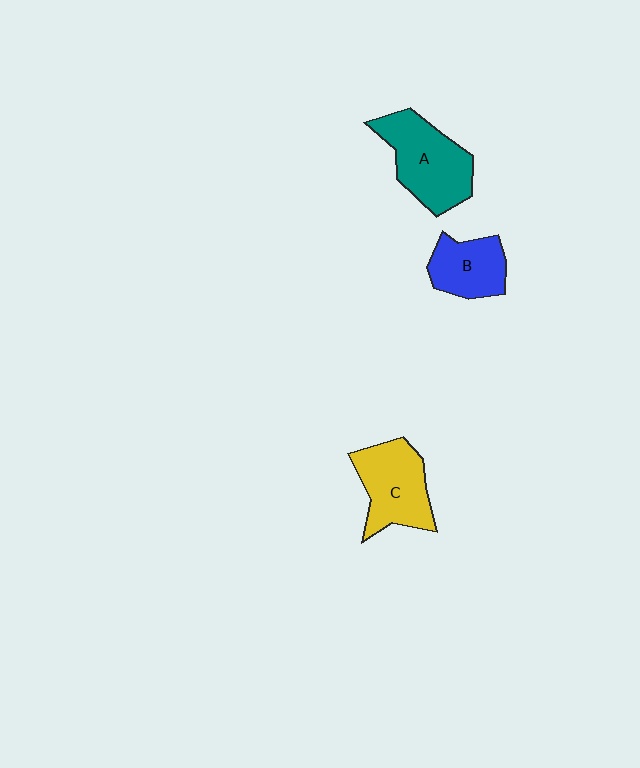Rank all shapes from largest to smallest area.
From largest to smallest: A (teal), C (yellow), B (blue).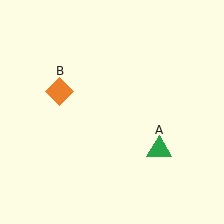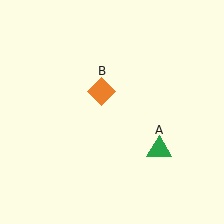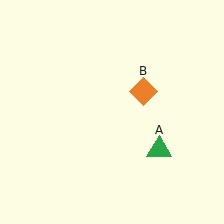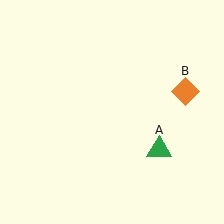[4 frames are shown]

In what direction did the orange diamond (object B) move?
The orange diamond (object B) moved right.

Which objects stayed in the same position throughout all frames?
Green triangle (object A) remained stationary.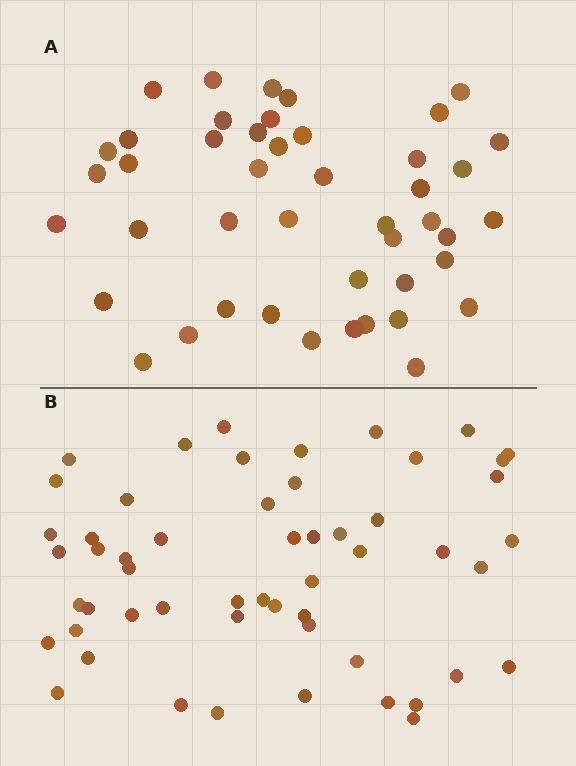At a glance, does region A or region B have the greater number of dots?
Region B (the bottom region) has more dots.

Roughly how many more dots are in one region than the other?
Region B has roughly 8 or so more dots than region A.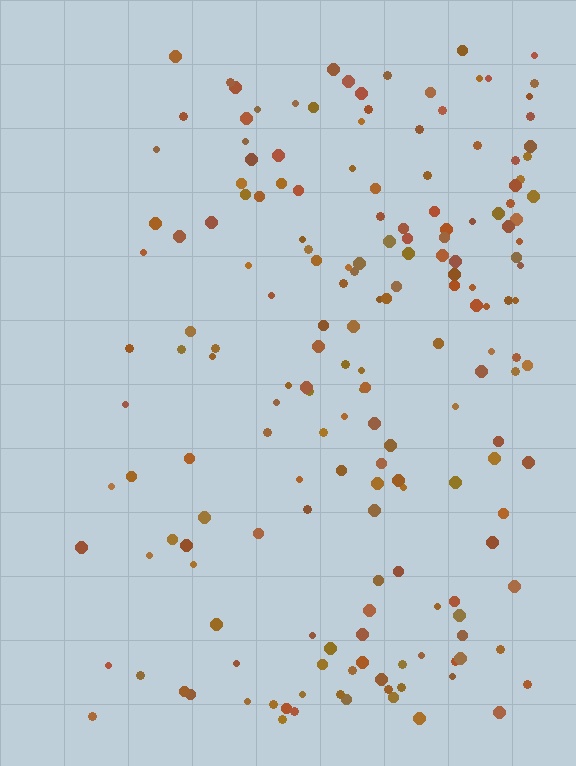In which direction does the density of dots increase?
From left to right, with the right side densest.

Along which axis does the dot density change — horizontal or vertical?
Horizontal.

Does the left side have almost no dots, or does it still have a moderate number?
Still a moderate number, just noticeably fewer than the right.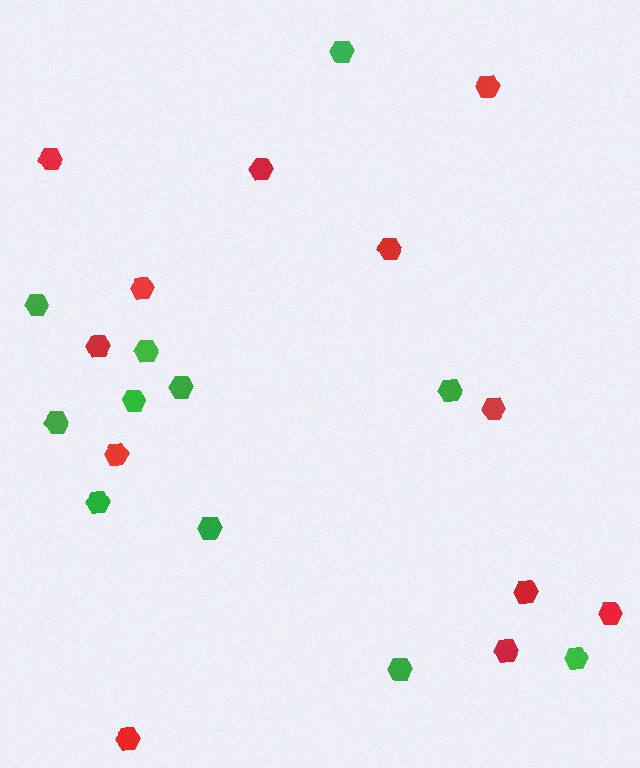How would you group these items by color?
There are 2 groups: one group of red hexagons (12) and one group of green hexagons (11).